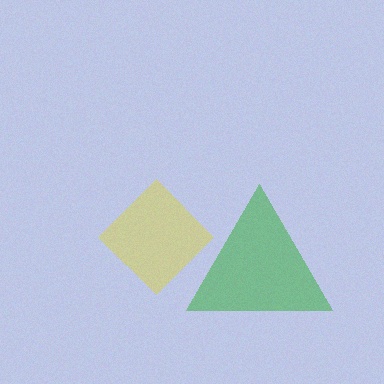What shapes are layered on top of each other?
The layered shapes are: a yellow diamond, a green triangle.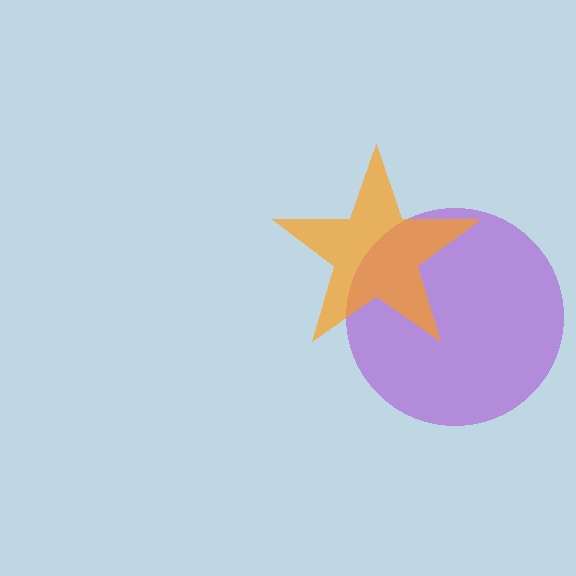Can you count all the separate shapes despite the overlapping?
Yes, there are 2 separate shapes.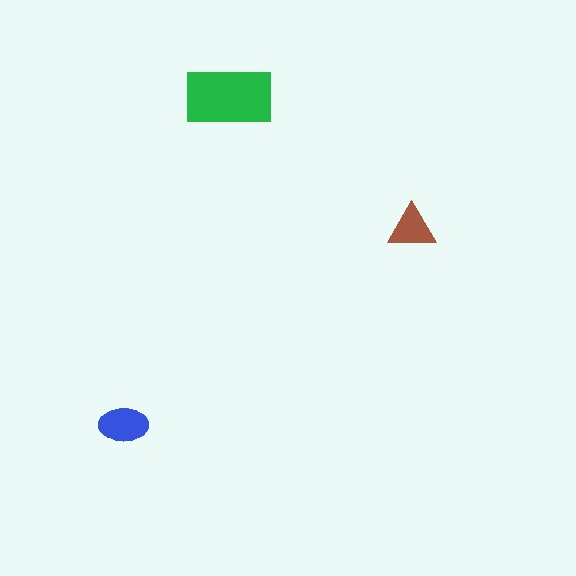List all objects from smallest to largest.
The brown triangle, the blue ellipse, the green rectangle.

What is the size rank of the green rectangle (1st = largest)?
1st.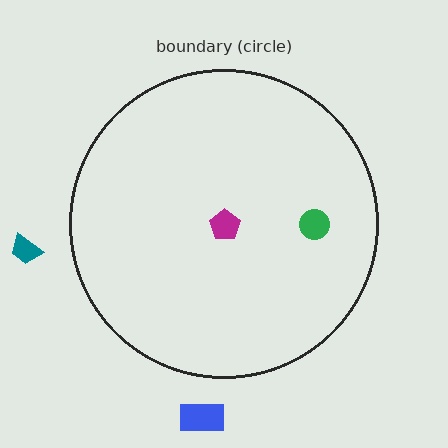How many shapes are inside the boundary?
2 inside, 2 outside.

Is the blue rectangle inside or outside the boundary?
Outside.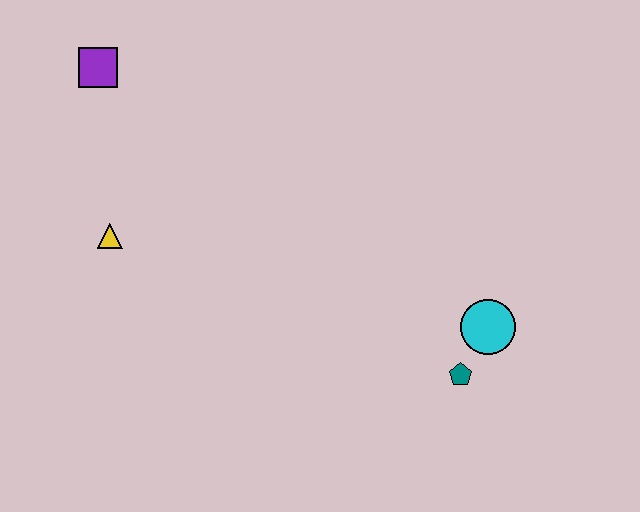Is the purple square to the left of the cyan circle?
Yes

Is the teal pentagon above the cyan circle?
No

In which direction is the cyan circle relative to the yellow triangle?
The cyan circle is to the right of the yellow triangle.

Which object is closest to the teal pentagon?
The cyan circle is closest to the teal pentagon.